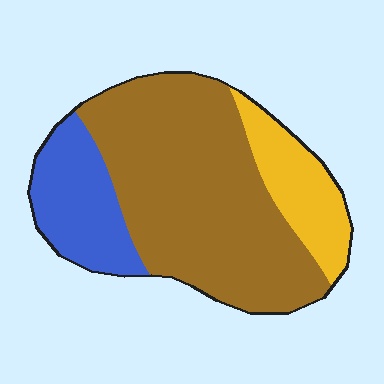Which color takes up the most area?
Brown, at roughly 65%.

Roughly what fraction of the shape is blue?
Blue covers roughly 20% of the shape.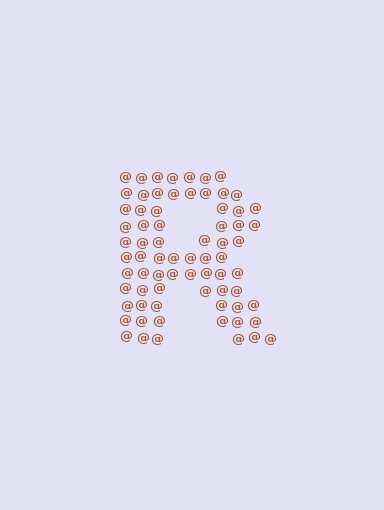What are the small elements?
The small elements are at signs.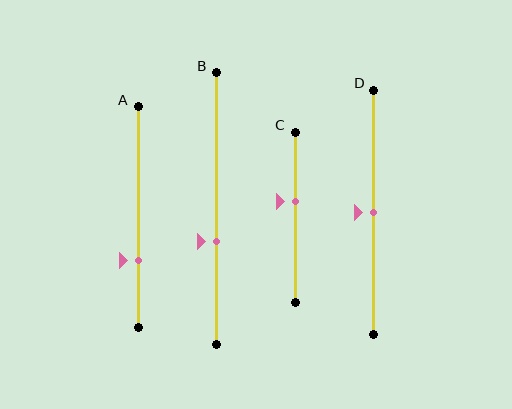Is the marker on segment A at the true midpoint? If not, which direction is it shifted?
No, the marker on segment A is shifted downward by about 20% of the segment length.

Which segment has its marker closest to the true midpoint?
Segment D has its marker closest to the true midpoint.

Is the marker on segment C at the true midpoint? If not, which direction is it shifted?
No, the marker on segment C is shifted upward by about 9% of the segment length.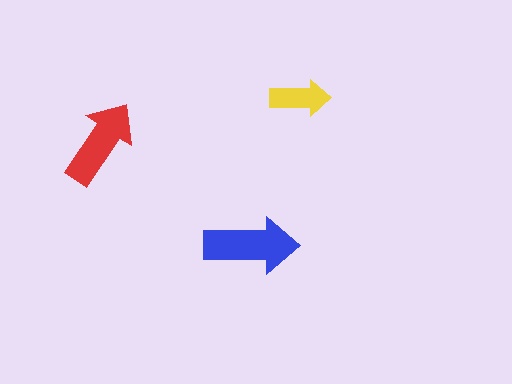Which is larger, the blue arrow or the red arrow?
The blue one.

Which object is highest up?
The yellow arrow is topmost.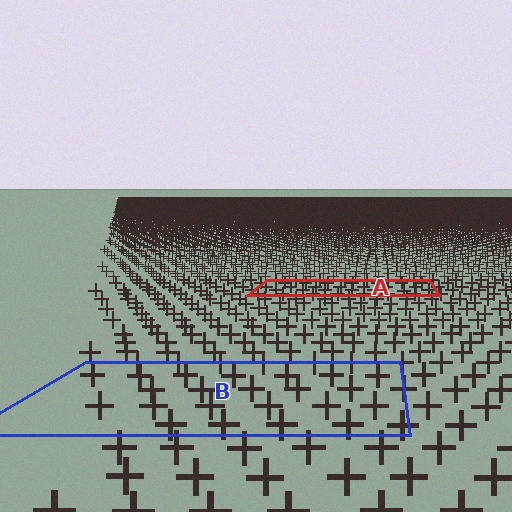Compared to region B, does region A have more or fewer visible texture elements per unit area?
Region A has more texture elements per unit area — they are packed more densely because it is farther away.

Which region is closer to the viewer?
Region B is closer. The texture elements there are larger and more spread out.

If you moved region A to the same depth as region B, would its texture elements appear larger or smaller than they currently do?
They would appear larger. At a closer depth, the same texture elements are projected at a bigger on-screen size.